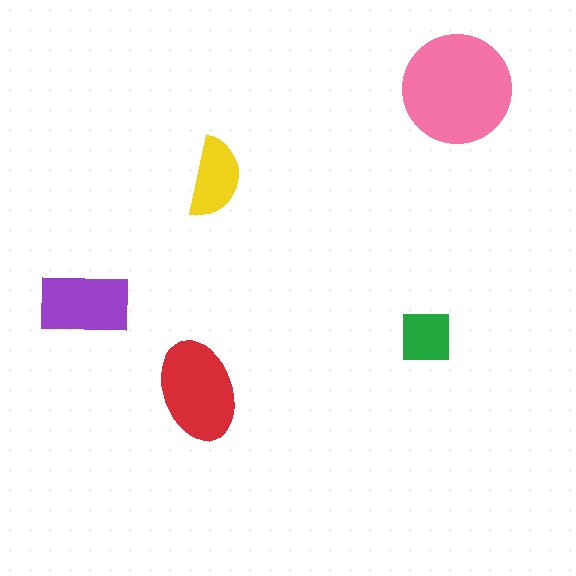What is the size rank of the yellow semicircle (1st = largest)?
4th.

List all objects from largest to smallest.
The pink circle, the red ellipse, the purple rectangle, the yellow semicircle, the green square.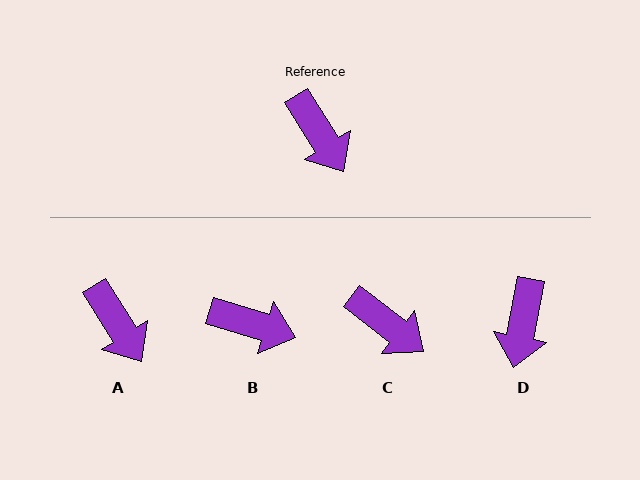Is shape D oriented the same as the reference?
No, it is off by about 43 degrees.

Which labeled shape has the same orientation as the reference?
A.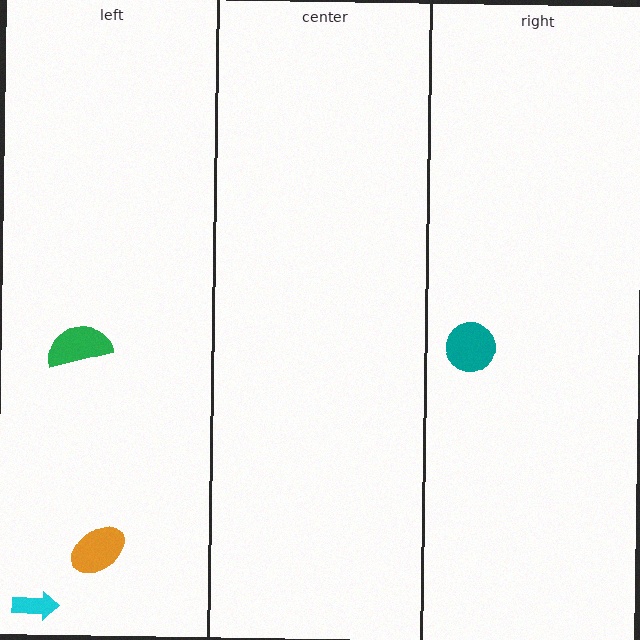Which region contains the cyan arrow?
The left region.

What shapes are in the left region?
The orange ellipse, the green semicircle, the cyan arrow.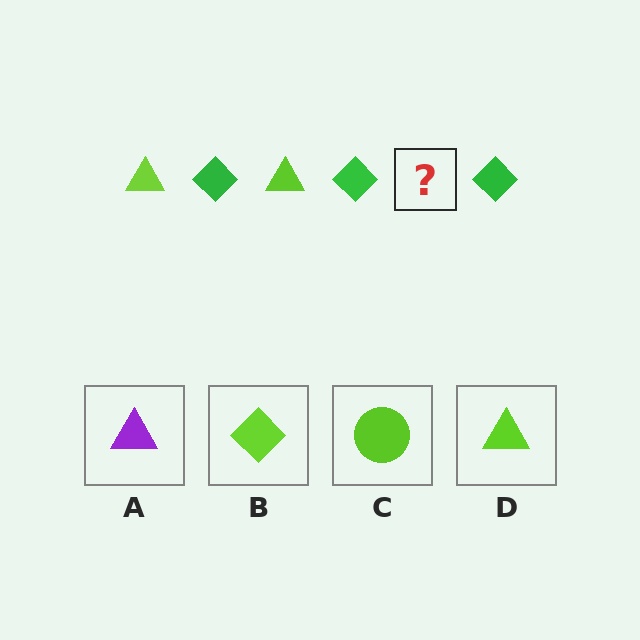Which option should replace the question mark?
Option D.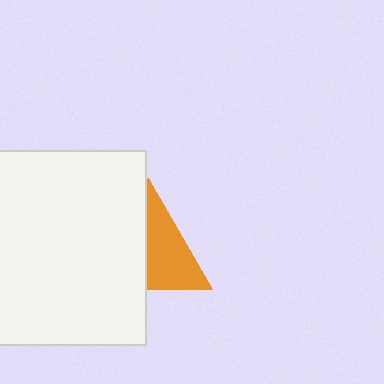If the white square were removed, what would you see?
You would see the complete orange triangle.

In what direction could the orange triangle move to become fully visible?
The orange triangle could move right. That would shift it out from behind the white square entirely.